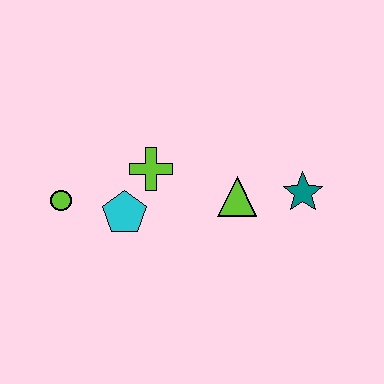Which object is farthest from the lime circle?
The teal star is farthest from the lime circle.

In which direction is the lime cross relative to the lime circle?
The lime cross is to the right of the lime circle.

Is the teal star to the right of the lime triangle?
Yes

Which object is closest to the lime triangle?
The teal star is closest to the lime triangle.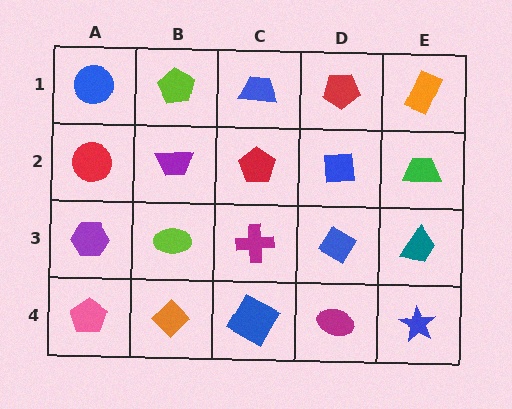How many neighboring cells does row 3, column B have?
4.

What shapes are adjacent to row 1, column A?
A red circle (row 2, column A), a lime pentagon (row 1, column B).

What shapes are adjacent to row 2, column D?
A red pentagon (row 1, column D), a blue diamond (row 3, column D), a red pentagon (row 2, column C), a green trapezoid (row 2, column E).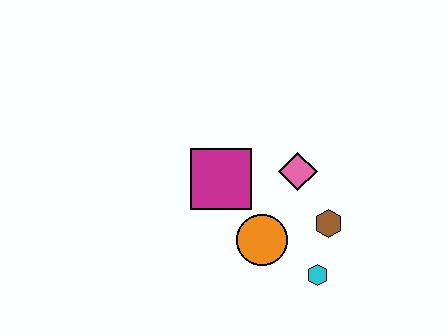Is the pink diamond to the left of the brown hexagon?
Yes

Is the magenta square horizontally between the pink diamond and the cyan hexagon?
No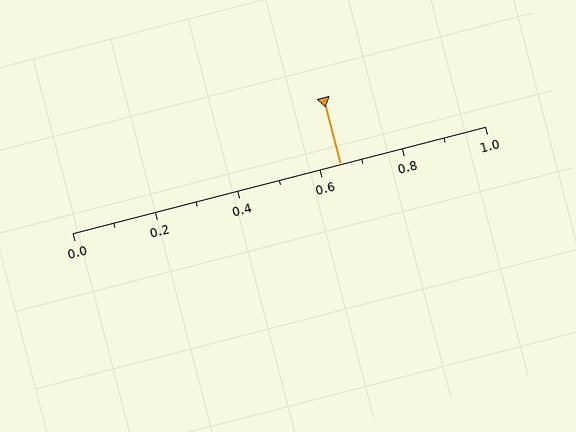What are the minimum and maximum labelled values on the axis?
The axis runs from 0.0 to 1.0.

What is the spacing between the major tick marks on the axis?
The major ticks are spaced 0.2 apart.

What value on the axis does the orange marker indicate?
The marker indicates approximately 0.65.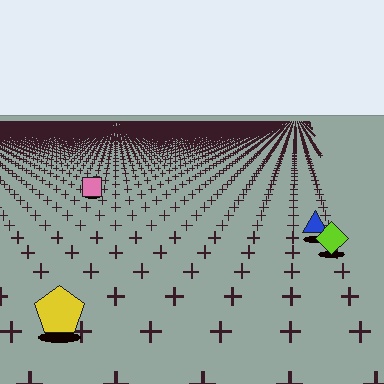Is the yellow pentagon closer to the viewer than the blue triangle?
Yes. The yellow pentagon is closer — you can tell from the texture gradient: the ground texture is coarser near it.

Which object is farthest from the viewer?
The pink square is farthest from the viewer. It appears smaller and the ground texture around it is denser.